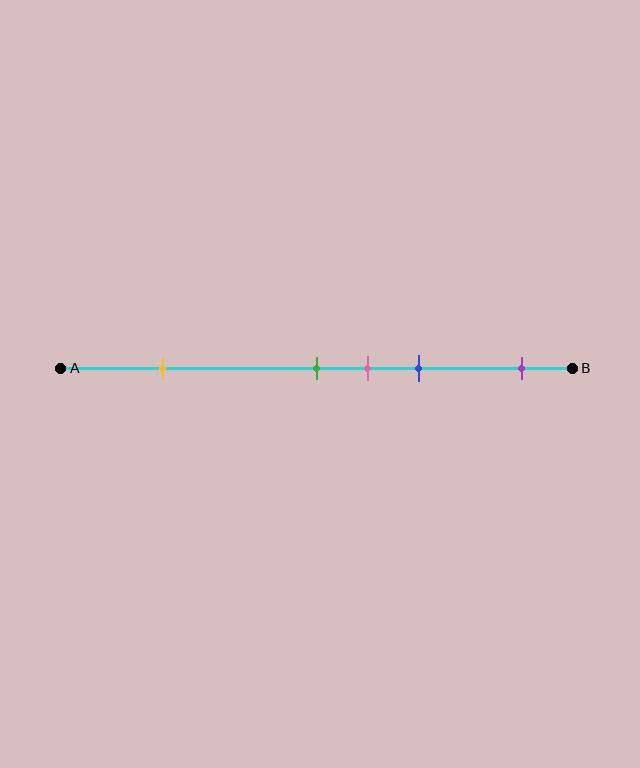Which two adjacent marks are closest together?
The green and pink marks are the closest adjacent pair.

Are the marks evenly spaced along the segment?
No, the marks are not evenly spaced.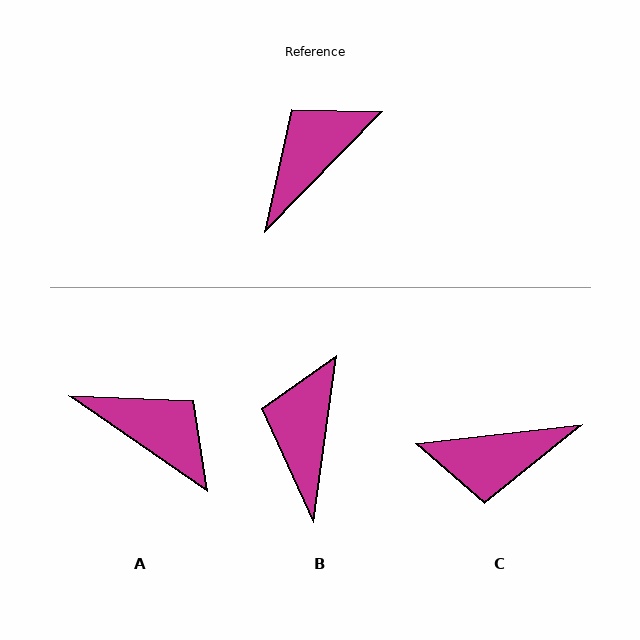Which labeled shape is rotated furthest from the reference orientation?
C, about 141 degrees away.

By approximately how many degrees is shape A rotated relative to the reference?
Approximately 80 degrees clockwise.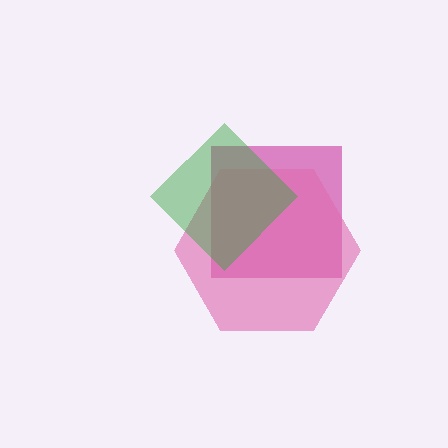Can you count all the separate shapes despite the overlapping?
Yes, there are 3 separate shapes.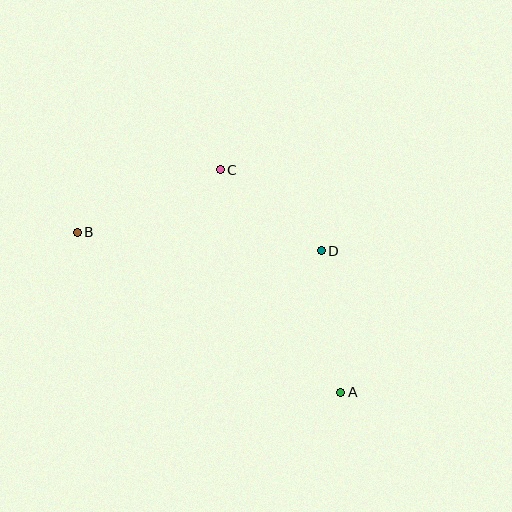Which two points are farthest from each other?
Points A and B are farthest from each other.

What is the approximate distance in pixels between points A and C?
The distance between A and C is approximately 253 pixels.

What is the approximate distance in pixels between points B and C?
The distance between B and C is approximately 156 pixels.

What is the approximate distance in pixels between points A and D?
The distance between A and D is approximately 143 pixels.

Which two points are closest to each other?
Points C and D are closest to each other.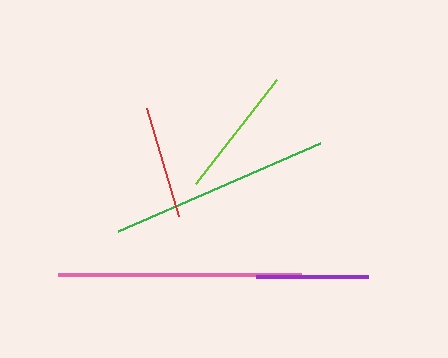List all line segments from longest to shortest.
From longest to shortest: pink, green, lime, red, purple.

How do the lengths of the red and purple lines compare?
The red and purple lines are approximately the same length.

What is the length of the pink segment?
The pink segment is approximately 244 pixels long.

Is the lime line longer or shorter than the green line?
The green line is longer than the lime line.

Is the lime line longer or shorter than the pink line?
The pink line is longer than the lime line.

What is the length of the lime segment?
The lime segment is approximately 131 pixels long.